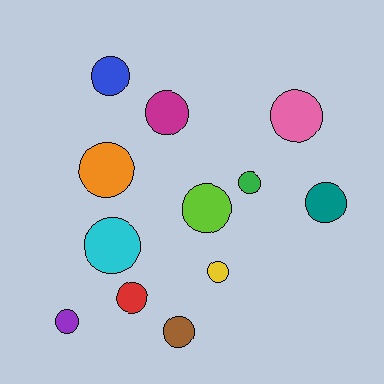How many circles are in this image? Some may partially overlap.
There are 12 circles.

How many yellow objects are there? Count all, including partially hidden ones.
There is 1 yellow object.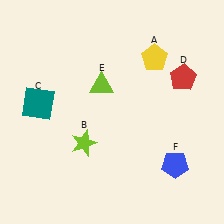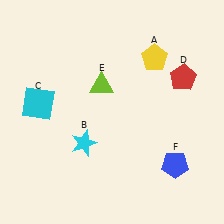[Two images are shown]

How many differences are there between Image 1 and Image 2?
There are 2 differences between the two images.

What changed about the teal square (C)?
In Image 1, C is teal. In Image 2, it changed to cyan.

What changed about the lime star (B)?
In Image 1, B is lime. In Image 2, it changed to cyan.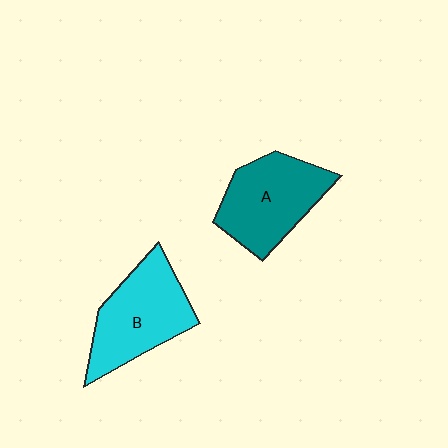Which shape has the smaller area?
Shape A (teal).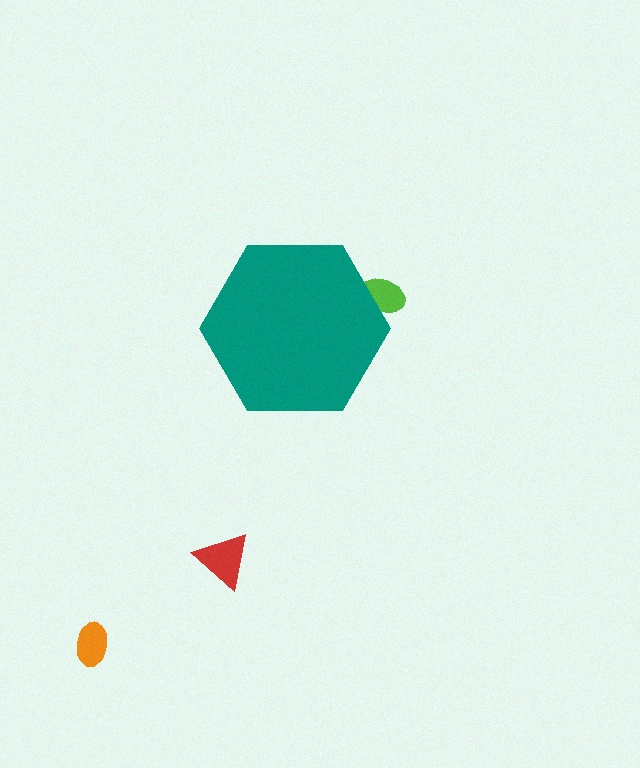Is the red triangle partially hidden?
No, the red triangle is fully visible.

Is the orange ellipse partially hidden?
No, the orange ellipse is fully visible.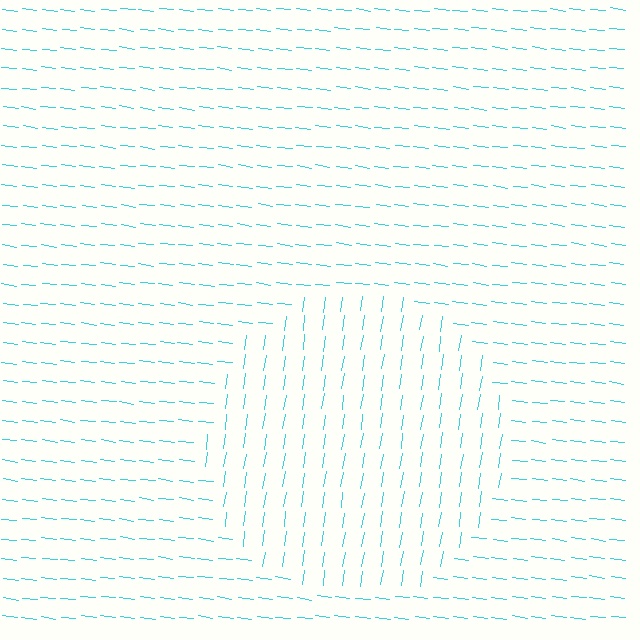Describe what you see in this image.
The image is filled with small cyan line segments. A circle region in the image has lines oriented differently from the surrounding lines, creating a visible texture boundary.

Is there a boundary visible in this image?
Yes, there is a texture boundary formed by a change in line orientation.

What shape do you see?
I see a circle.